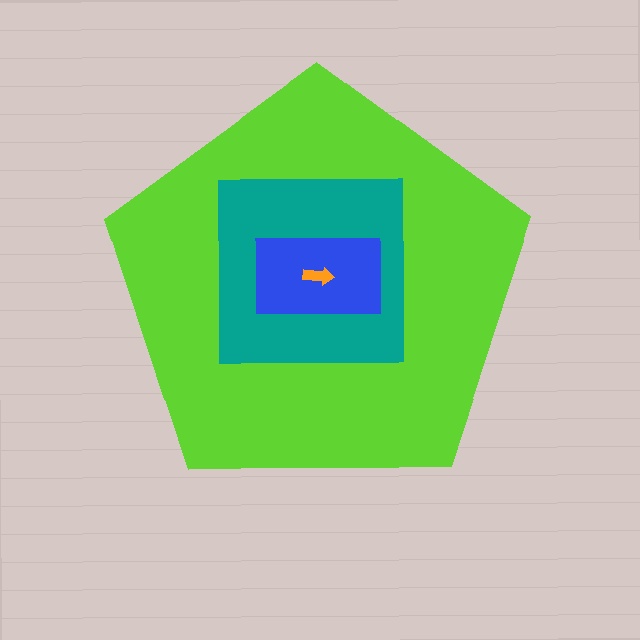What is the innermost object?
The orange arrow.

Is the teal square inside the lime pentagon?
Yes.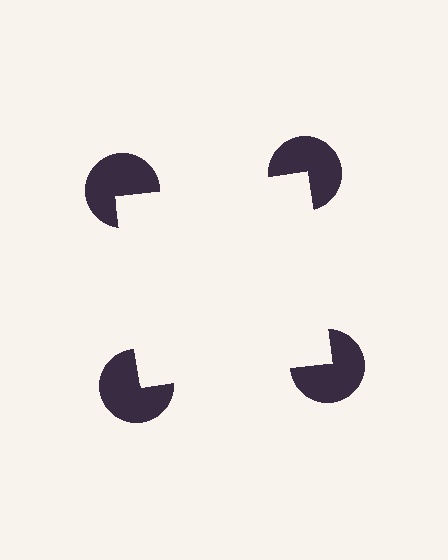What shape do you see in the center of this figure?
An illusory square — its edges are inferred from the aligned wedge cuts in the pac-man discs, not physically drawn.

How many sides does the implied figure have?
4 sides.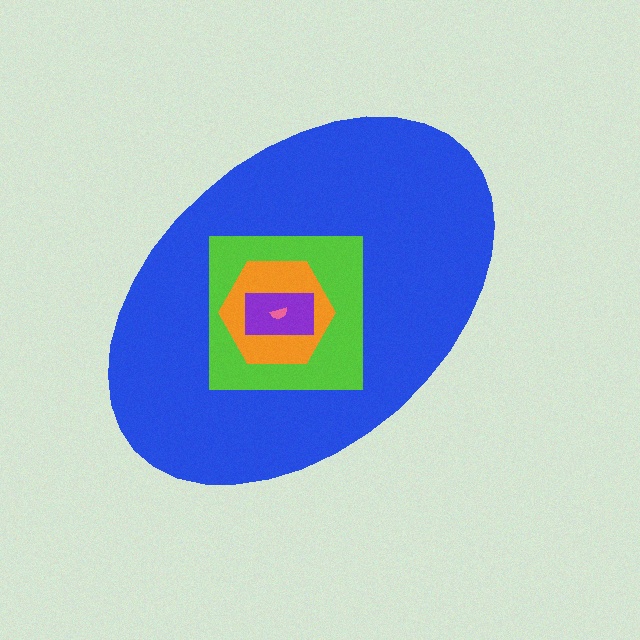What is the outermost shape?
The blue ellipse.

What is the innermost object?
The pink semicircle.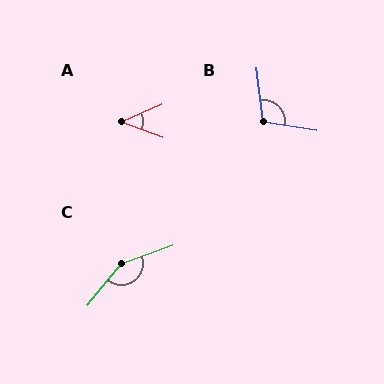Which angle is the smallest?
A, at approximately 43 degrees.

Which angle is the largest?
C, at approximately 149 degrees.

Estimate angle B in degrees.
Approximately 106 degrees.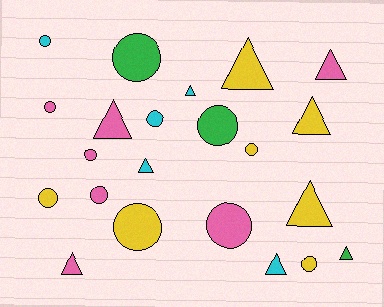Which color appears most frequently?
Yellow, with 7 objects.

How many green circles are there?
There are 2 green circles.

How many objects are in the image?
There are 22 objects.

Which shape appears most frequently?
Circle, with 12 objects.